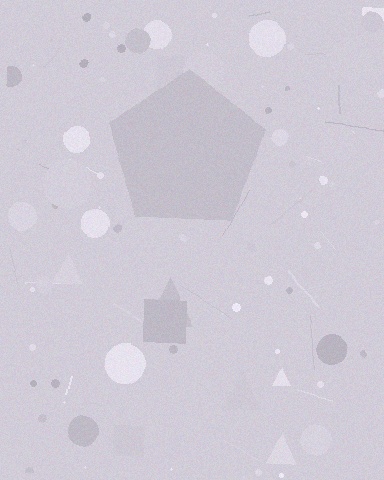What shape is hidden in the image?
A pentagon is hidden in the image.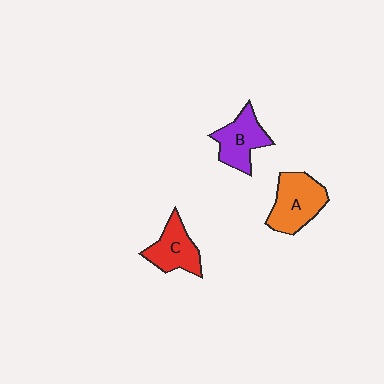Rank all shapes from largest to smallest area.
From largest to smallest: A (orange), B (purple), C (red).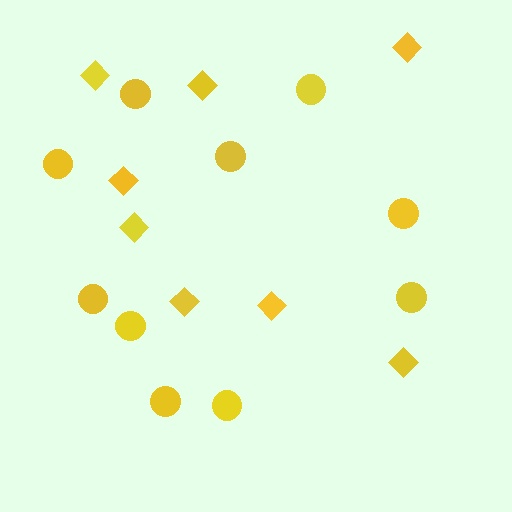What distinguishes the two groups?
There are 2 groups: one group of circles (10) and one group of diamonds (8).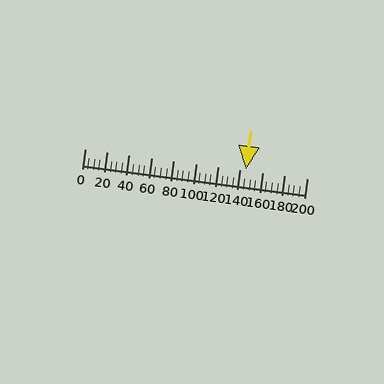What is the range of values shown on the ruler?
The ruler shows values from 0 to 200.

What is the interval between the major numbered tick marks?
The major tick marks are spaced 20 units apart.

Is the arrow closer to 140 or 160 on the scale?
The arrow is closer to 140.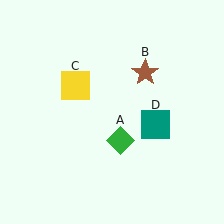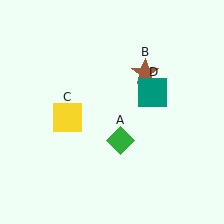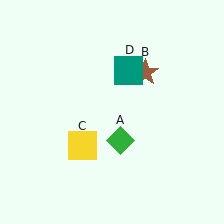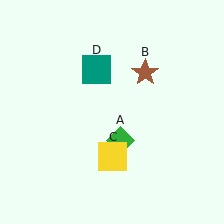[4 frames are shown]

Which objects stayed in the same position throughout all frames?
Green diamond (object A) and brown star (object B) remained stationary.